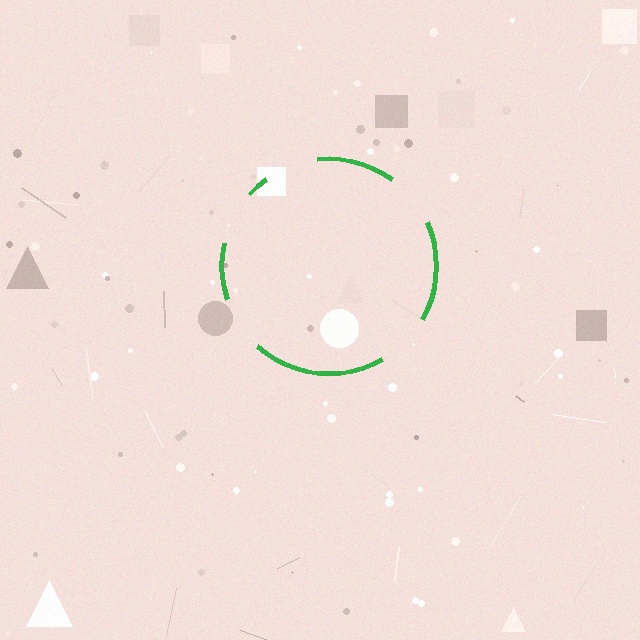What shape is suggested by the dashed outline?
The dashed outline suggests a circle.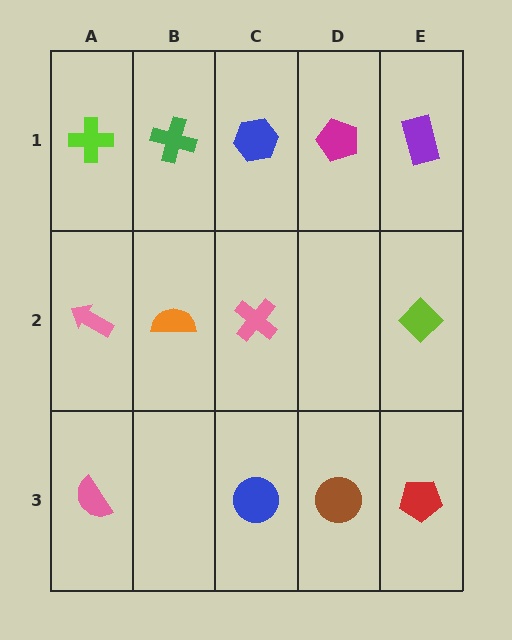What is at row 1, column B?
A green cross.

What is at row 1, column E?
A purple rectangle.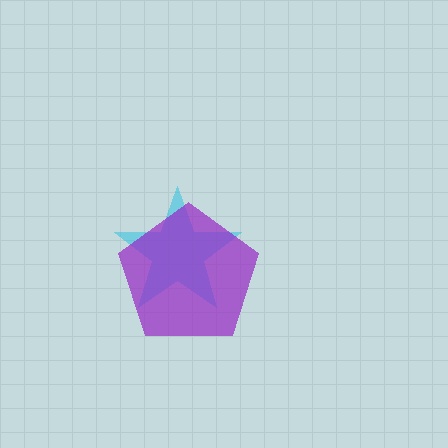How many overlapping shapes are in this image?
There are 2 overlapping shapes in the image.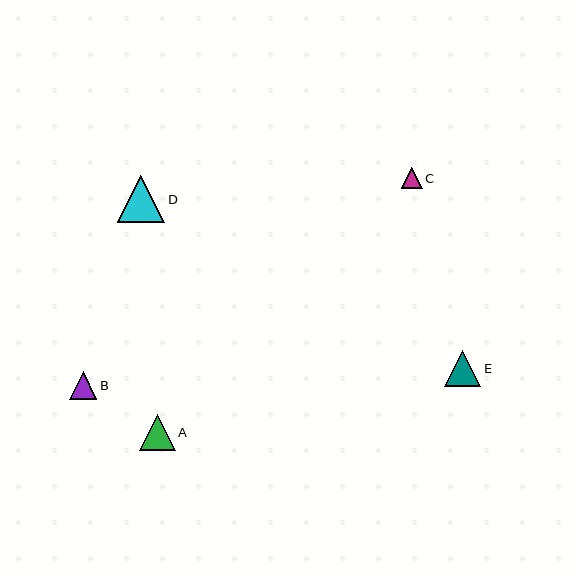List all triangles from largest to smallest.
From largest to smallest: D, E, A, B, C.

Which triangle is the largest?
Triangle D is the largest with a size of approximately 47 pixels.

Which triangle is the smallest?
Triangle C is the smallest with a size of approximately 21 pixels.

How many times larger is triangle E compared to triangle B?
Triangle E is approximately 1.3 times the size of triangle B.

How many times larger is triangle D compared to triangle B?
Triangle D is approximately 1.7 times the size of triangle B.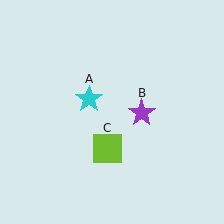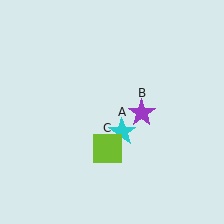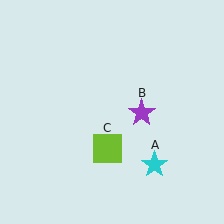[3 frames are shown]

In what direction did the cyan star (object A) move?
The cyan star (object A) moved down and to the right.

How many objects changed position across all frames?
1 object changed position: cyan star (object A).